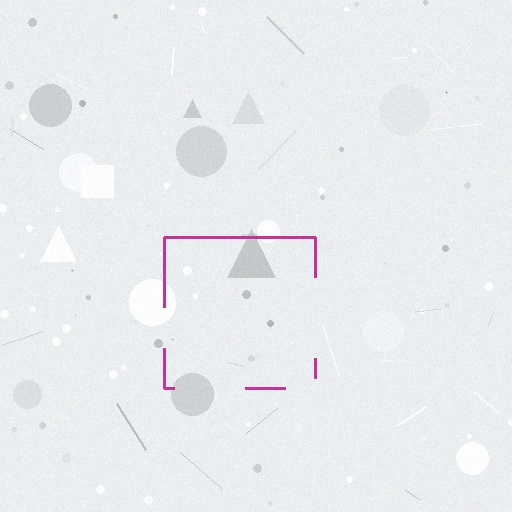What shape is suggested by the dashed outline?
The dashed outline suggests a square.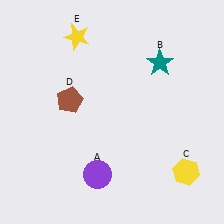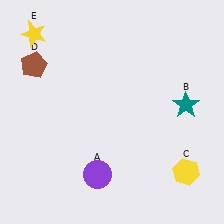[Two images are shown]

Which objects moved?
The objects that moved are: the teal star (B), the brown pentagon (D), the yellow star (E).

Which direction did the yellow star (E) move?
The yellow star (E) moved left.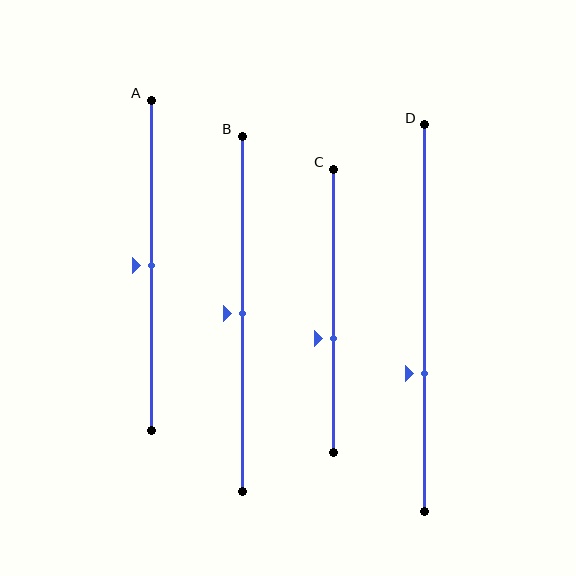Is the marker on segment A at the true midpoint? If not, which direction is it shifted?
Yes, the marker on segment A is at the true midpoint.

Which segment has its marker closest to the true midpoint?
Segment A has its marker closest to the true midpoint.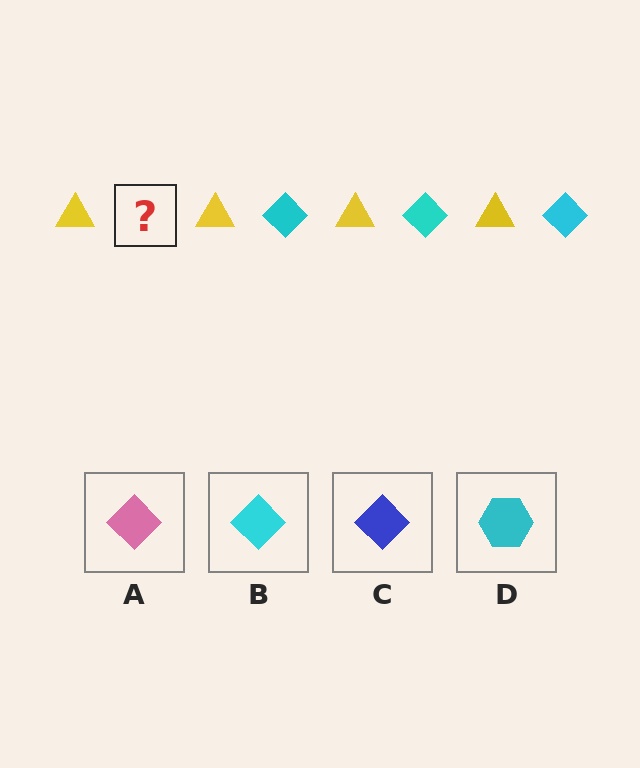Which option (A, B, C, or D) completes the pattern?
B.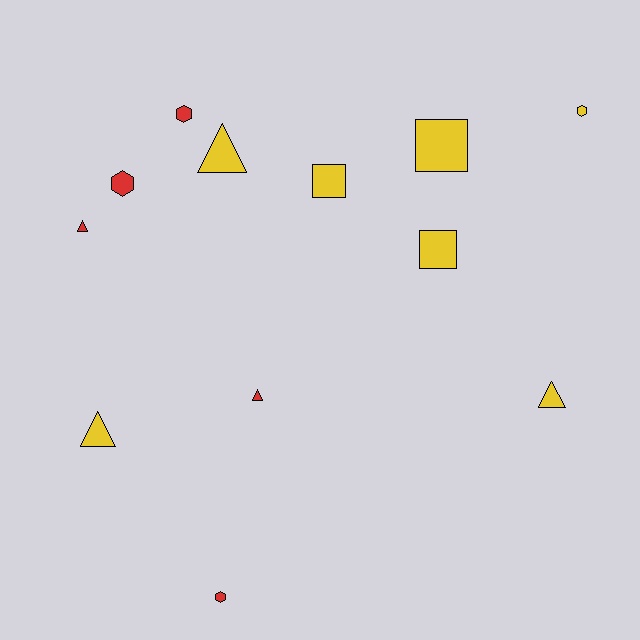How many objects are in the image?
There are 12 objects.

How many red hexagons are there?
There are 3 red hexagons.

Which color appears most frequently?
Yellow, with 7 objects.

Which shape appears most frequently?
Triangle, with 5 objects.